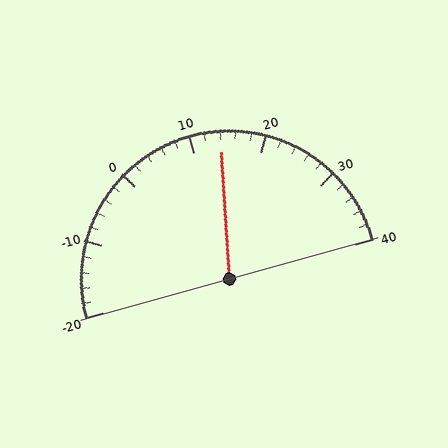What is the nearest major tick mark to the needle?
The nearest major tick mark is 10.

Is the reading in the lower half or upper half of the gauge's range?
The reading is in the upper half of the range (-20 to 40).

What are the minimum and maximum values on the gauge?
The gauge ranges from -20 to 40.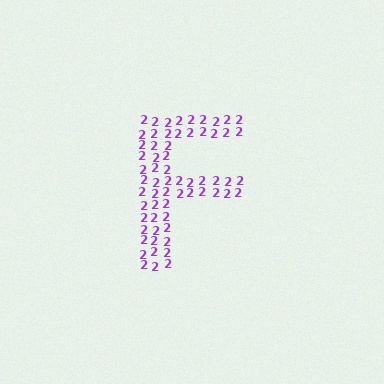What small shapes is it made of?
It is made of small digit 2's.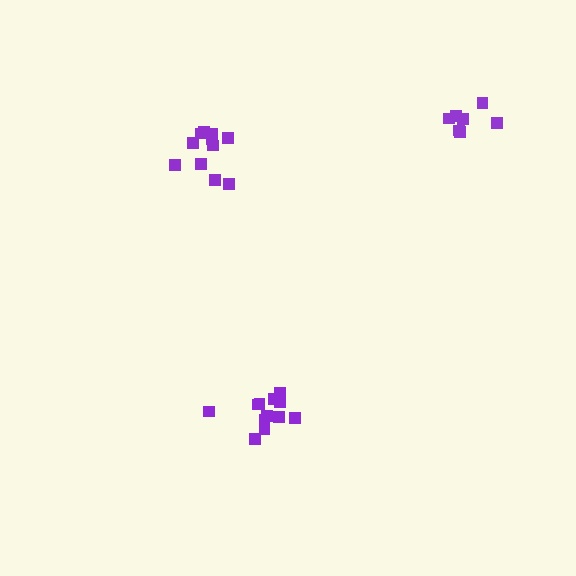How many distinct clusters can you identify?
There are 3 distinct clusters.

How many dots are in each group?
Group 1: 12 dots, Group 2: 7 dots, Group 3: 11 dots (30 total).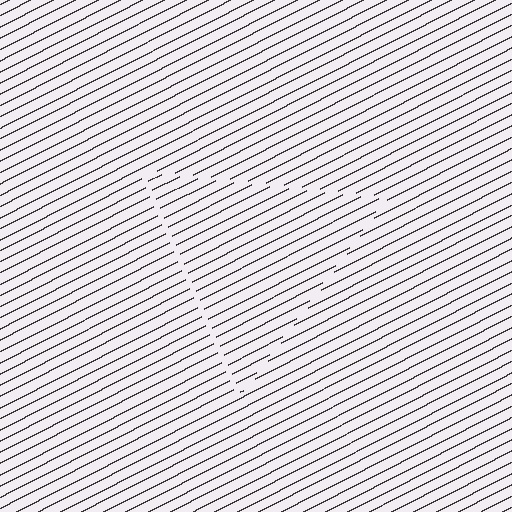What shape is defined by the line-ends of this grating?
An illusory triangle. The interior of the shape contains the same grating, shifted by half a period — the contour is defined by the phase discontinuity where line-ends from the inner and outer gratings abut.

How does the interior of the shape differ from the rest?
The interior of the shape contains the same grating, shifted by half a period — the contour is defined by the phase discontinuity where line-ends from the inner and outer gratings abut.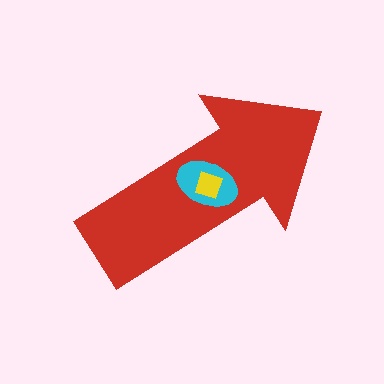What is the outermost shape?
The red arrow.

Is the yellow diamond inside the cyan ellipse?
Yes.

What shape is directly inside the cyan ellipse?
The yellow diamond.